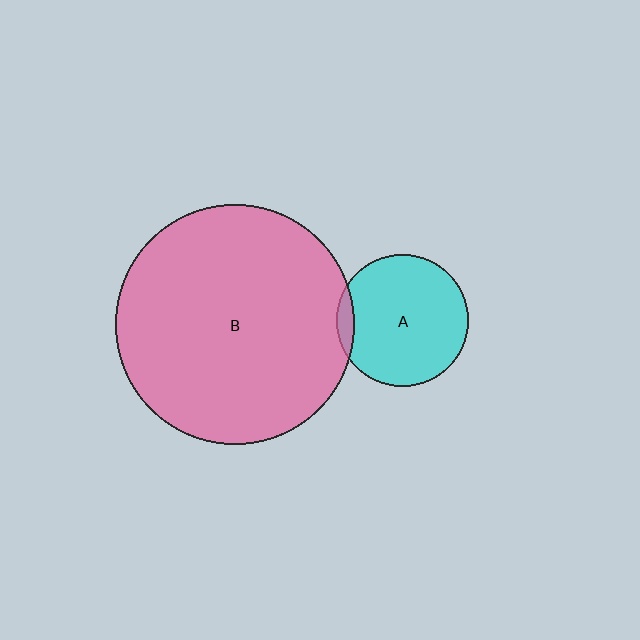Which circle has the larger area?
Circle B (pink).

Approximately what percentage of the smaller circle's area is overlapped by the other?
Approximately 5%.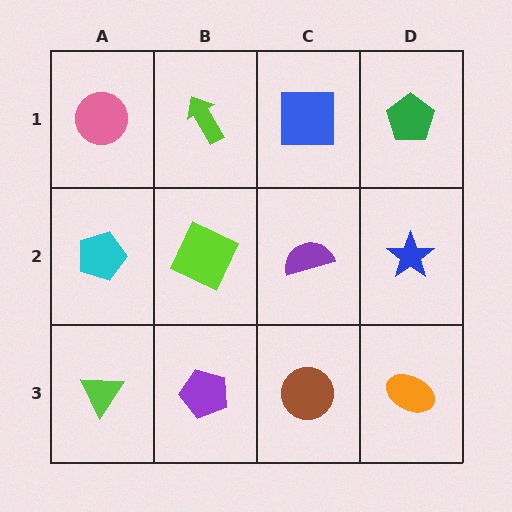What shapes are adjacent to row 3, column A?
A cyan pentagon (row 2, column A), a purple pentagon (row 3, column B).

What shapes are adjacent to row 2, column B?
A lime arrow (row 1, column B), a purple pentagon (row 3, column B), a cyan pentagon (row 2, column A), a purple semicircle (row 2, column C).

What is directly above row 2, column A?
A pink circle.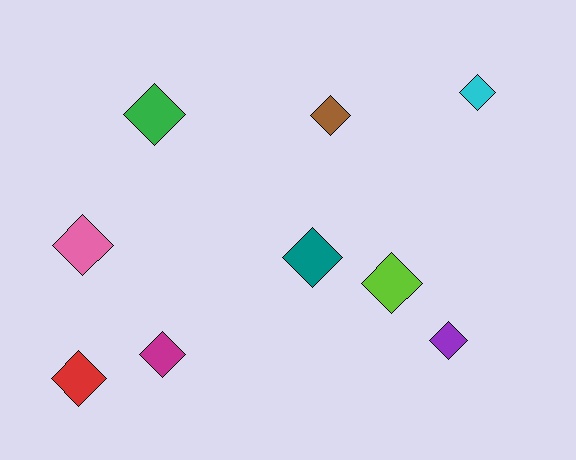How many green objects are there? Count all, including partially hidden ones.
There is 1 green object.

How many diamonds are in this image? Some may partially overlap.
There are 9 diamonds.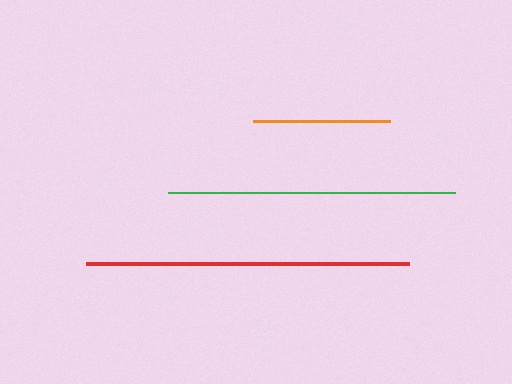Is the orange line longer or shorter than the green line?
The green line is longer than the orange line.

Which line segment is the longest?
The red line is the longest at approximately 323 pixels.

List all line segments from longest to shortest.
From longest to shortest: red, green, orange.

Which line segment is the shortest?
The orange line is the shortest at approximately 137 pixels.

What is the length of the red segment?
The red segment is approximately 323 pixels long.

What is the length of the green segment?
The green segment is approximately 287 pixels long.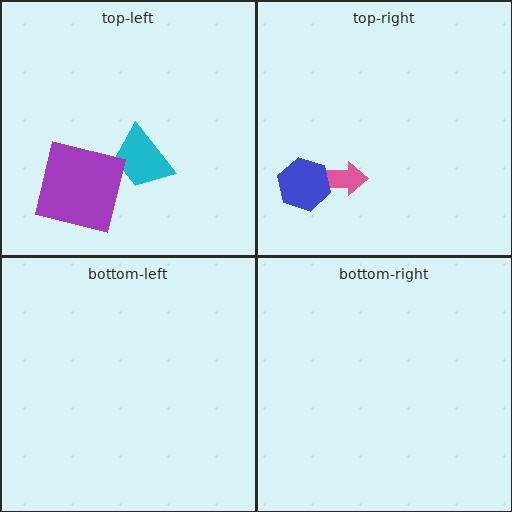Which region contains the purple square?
The top-left region.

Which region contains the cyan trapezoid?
The top-left region.